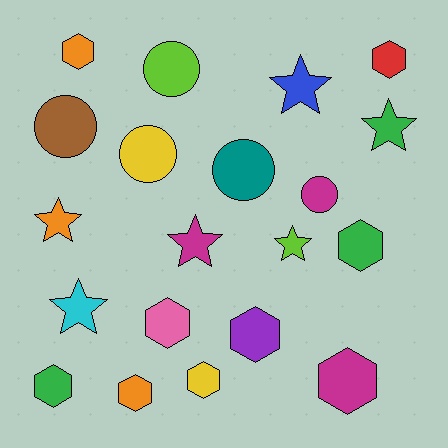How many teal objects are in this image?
There is 1 teal object.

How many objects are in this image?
There are 20 objects.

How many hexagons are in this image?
There are 9 hexagons.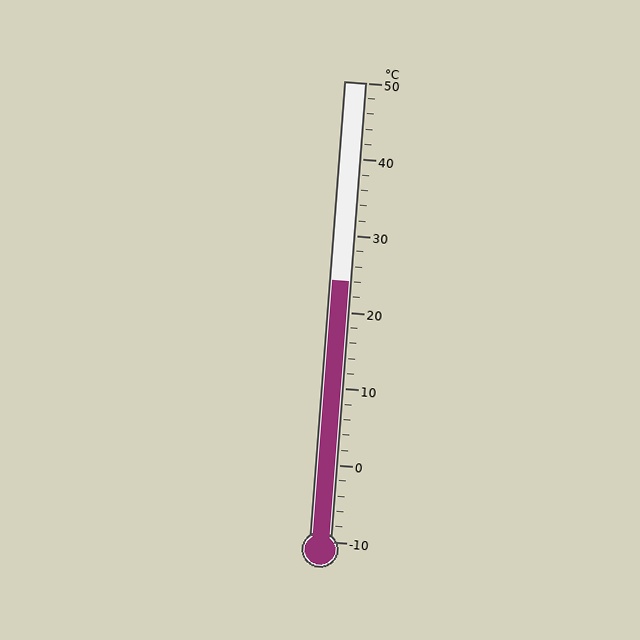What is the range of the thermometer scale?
The thermometer scale ranges from -10°C to 50°C.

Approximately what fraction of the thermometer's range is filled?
The thermometer is filled to approximately 55% of its range.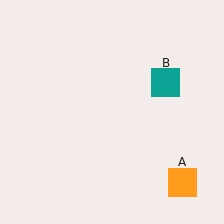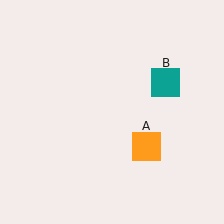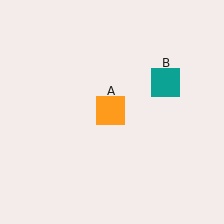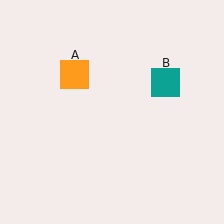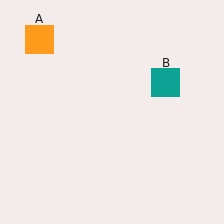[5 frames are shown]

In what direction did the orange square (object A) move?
The orange square (object A) moved up and to the left.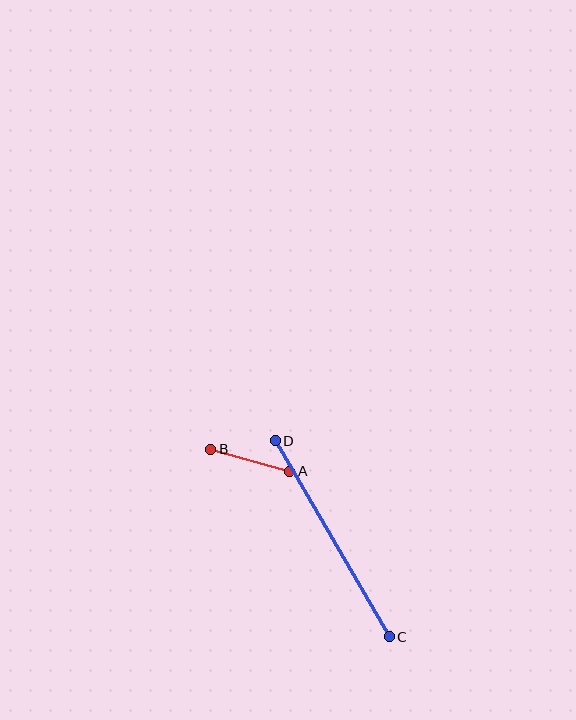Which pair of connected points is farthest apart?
Points C and D are farthest apart.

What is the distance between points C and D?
The distance is approximately 227 pixels.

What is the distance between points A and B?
The distance is approximately 82 pixels.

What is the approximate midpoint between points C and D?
The midpoint is at approximately (332, 539) pixels.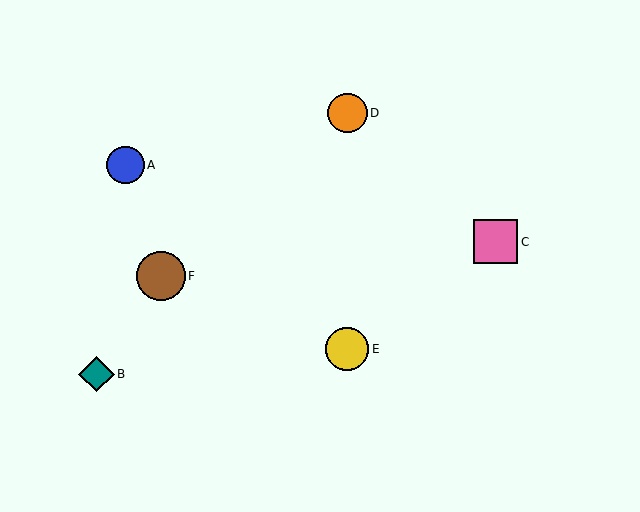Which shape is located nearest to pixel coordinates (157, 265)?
The brown circle (labeled F) at (161, 276) is nearest to that location.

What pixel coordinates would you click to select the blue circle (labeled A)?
Click at (125, 165) to select the blue circle A.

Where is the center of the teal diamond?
The center of the teal diamond is at (96, 374).